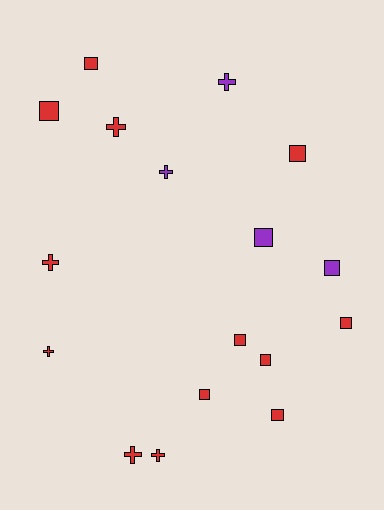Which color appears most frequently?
Red, with 13 objects.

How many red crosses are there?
There are 5 red crosses.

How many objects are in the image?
There are 17 objects.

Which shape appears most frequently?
Square, with 10 objects.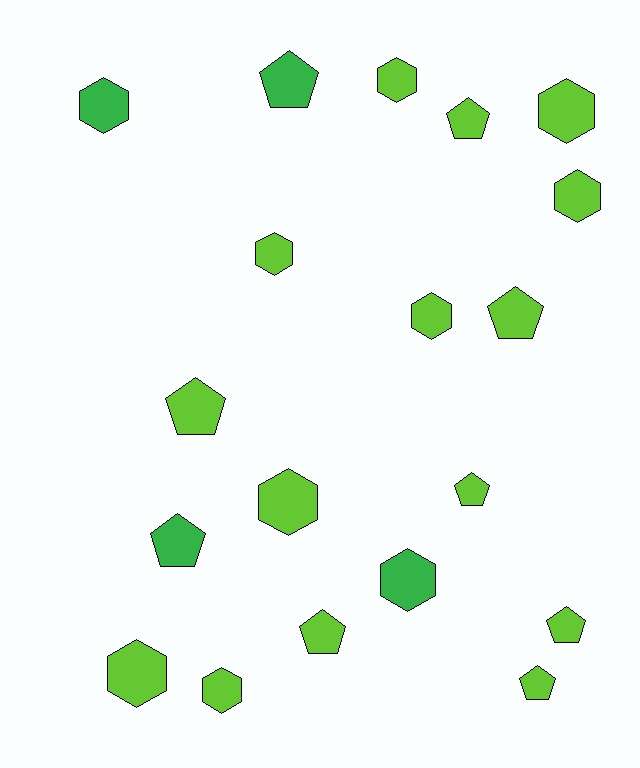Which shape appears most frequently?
Hexagon, with 10 objects.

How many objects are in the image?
There are 19 objects.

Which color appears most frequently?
Lime, with 15 objects.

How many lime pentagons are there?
There are 7 lime pentagons.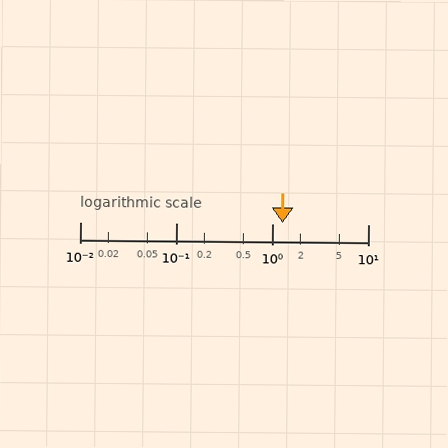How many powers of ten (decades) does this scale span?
The scale spans 3 decades, from 0.01 to 10.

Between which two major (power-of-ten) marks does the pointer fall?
The pointer is between 1 and 10.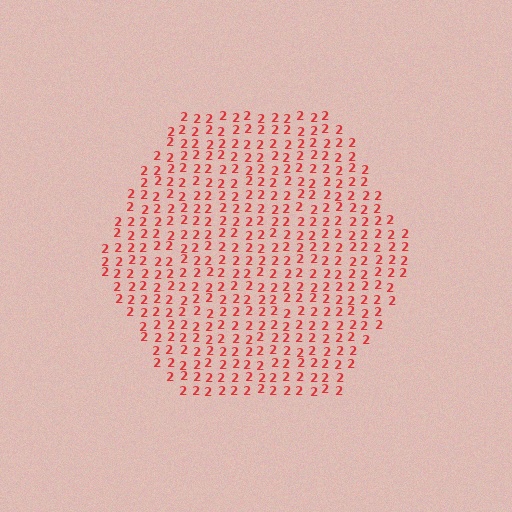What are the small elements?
The small elements are digit 2's.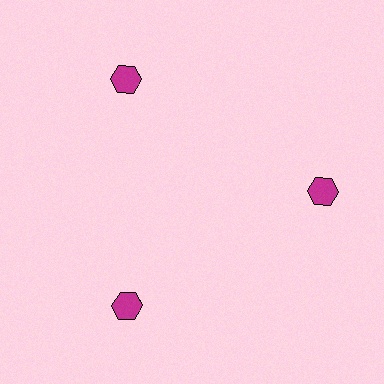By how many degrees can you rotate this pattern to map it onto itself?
The pattern maps onto itself every 120 degrees of rotation.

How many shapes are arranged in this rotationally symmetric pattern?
There are 3 shapes, arranged in 3 groups of 1.